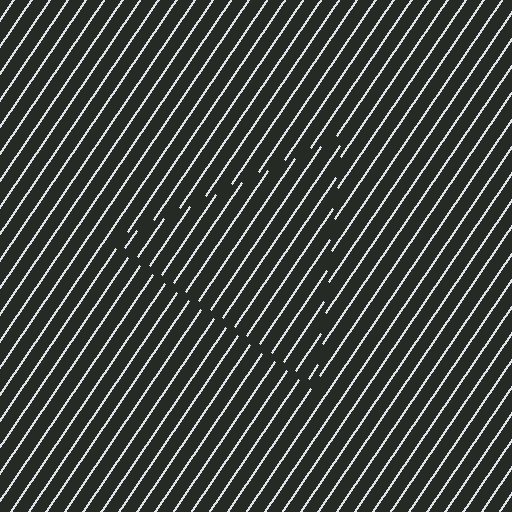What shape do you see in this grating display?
An illusory triangle. The interior of the shape contains the same grating, shifted by half a period — the contour is defined by the phase discontinuity where line-ends from the inner and outer gratings abut.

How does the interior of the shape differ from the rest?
The interior of the shape contains the same grating, shifted by half a period — the contour is defined by the phase discontinuity where line-ends from the inner and outer gratings abut.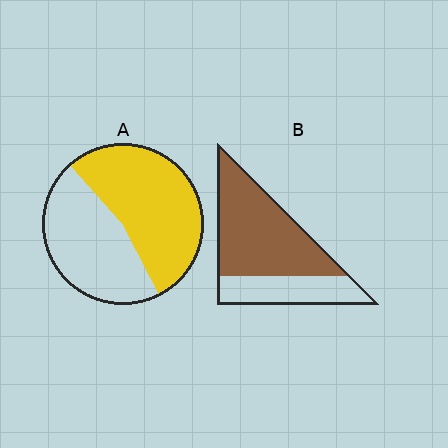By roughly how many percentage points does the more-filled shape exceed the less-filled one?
By roughly 15 percentage points (B over A).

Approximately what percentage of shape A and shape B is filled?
A is approximately 55% and B is approximately 65%.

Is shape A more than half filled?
Yes.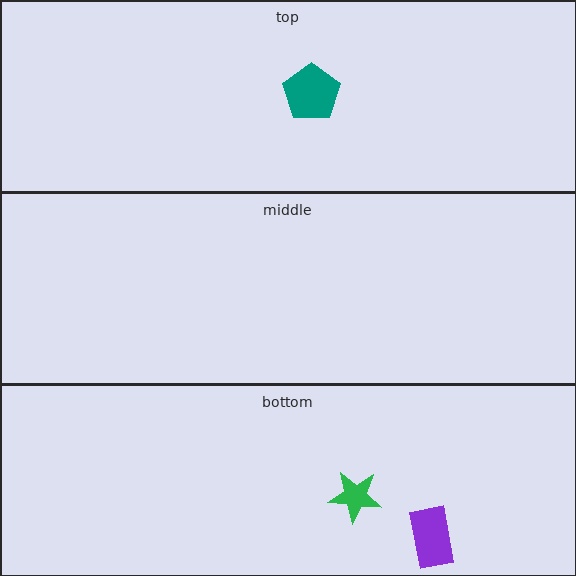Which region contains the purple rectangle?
The bottom region.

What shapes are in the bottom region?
The green star, the purple rectangle.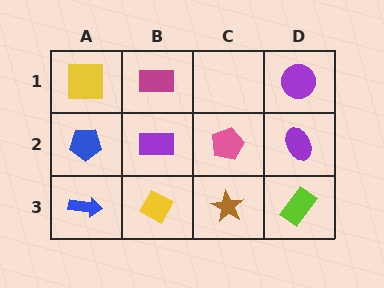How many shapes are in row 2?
4 shapes.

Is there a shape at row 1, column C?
No, that cell is empty.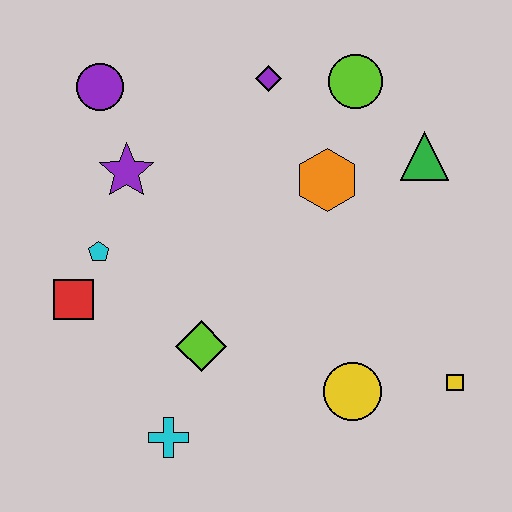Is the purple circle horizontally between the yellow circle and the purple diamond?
No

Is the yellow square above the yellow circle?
Yes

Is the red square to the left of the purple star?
Yes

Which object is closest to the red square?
The cyan pentagon is closest to the red square.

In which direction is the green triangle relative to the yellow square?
The green triangle is above the yellow square.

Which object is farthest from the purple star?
The yellow square is farthest from the purple star.